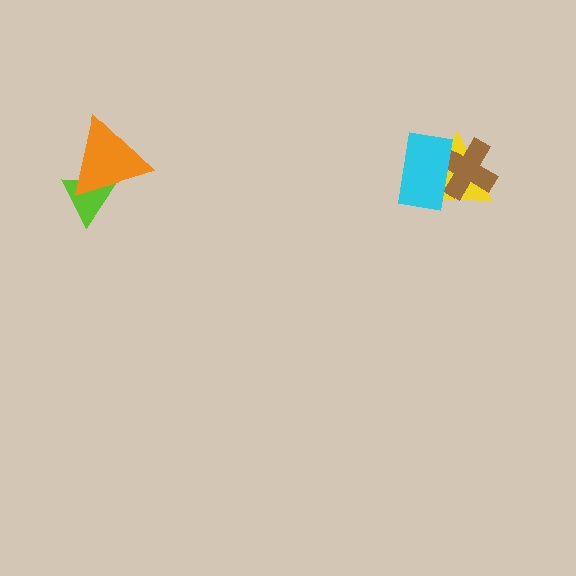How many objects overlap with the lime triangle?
1 object overlaps with the lime triangle.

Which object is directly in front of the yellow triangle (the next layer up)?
The brown cross is directly in front of the yellow triangle.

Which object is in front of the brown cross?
The cyan rectangle is in front of the brown cross.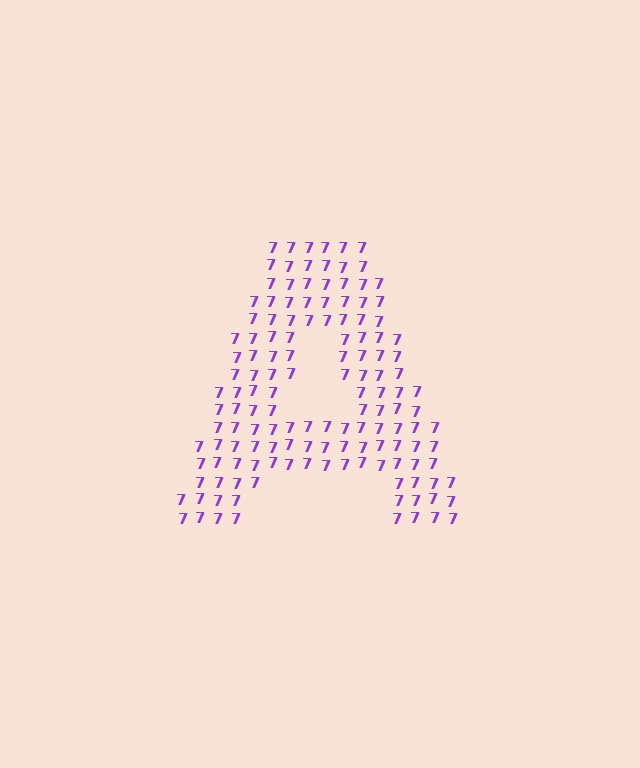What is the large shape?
The large shape is the letter A.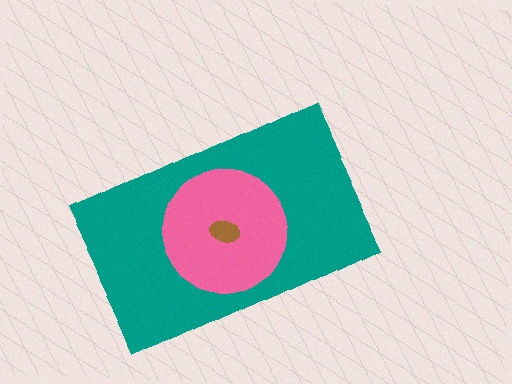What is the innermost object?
The brown ellipse.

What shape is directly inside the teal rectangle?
The pink circle.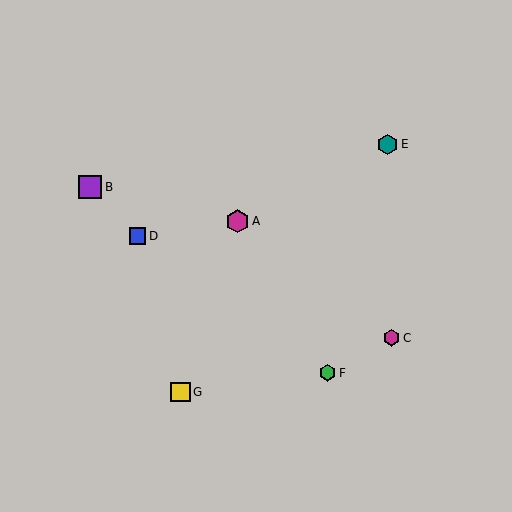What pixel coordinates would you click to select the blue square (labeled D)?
Click at (138, 236) to select the blue square D.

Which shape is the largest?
The magenta hexagon (labeled A) is the largest.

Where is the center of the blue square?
The center of the blue square is at (138, 236).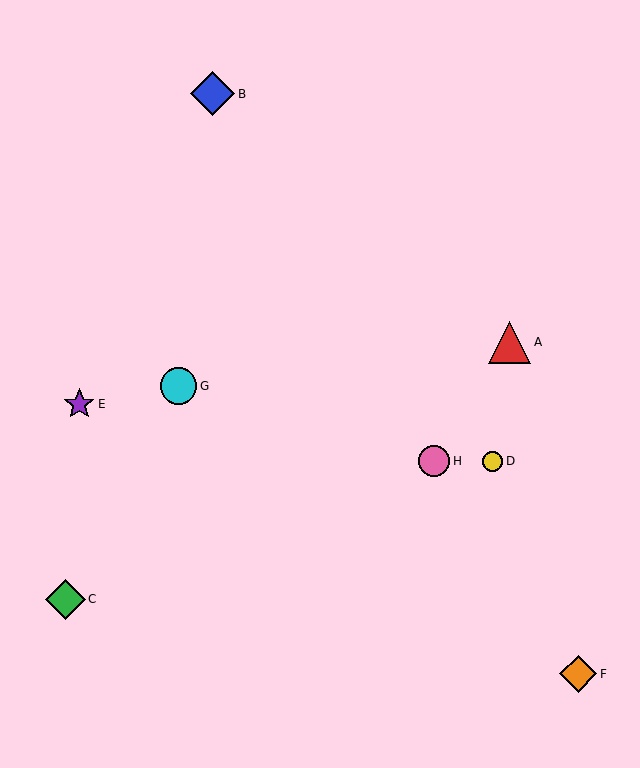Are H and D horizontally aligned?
Yes, both are at y≈461.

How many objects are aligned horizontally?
2 objects (D, H) are aligned horizontally.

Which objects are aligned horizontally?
Objects D, H are aligned horizontally.